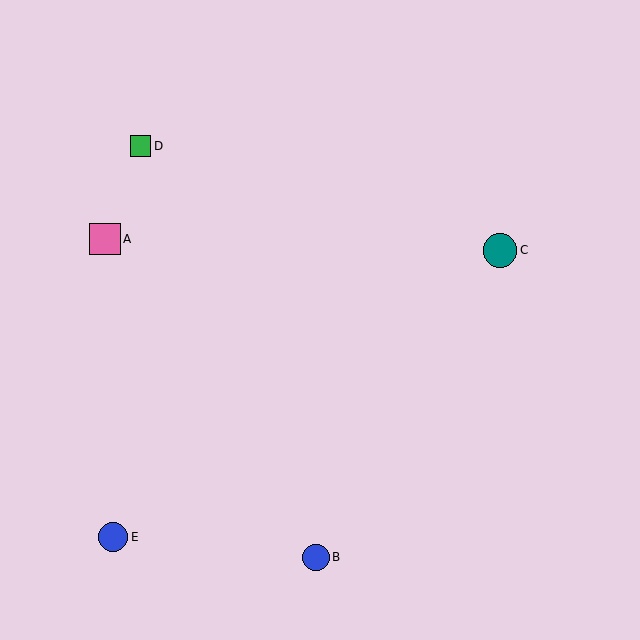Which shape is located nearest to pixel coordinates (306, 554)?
The blue circle (labeled B) at (316, 557) is nearest to that location.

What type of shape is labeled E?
Shape E is a blue circle.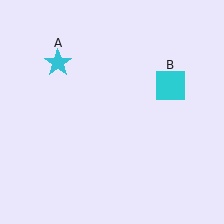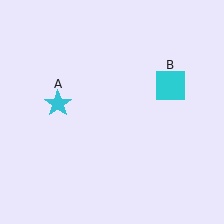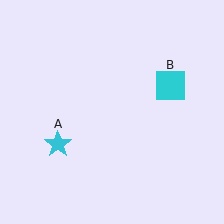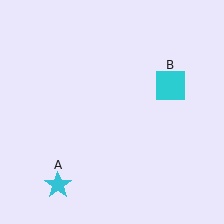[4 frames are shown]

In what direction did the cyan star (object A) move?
The cyan star (object A) moved down.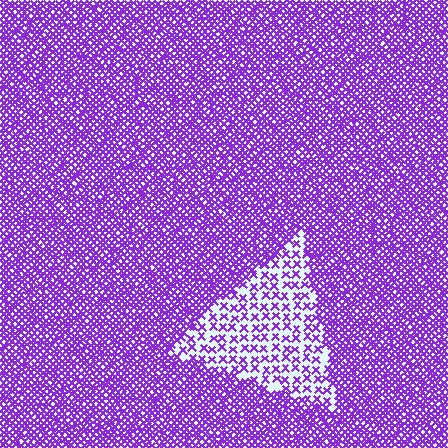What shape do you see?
I see a triangle.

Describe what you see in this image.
The image contains small purple elements arranged at two different densities. A triangle-shaped region is visible where the elements are less densely packed than the surrounding area.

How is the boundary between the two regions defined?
The boundary is defined by a change in element density (approximately 2.8x ratio). All elements are the same color, size, and shape.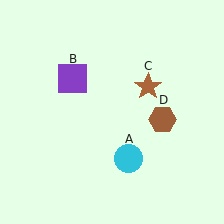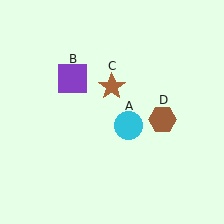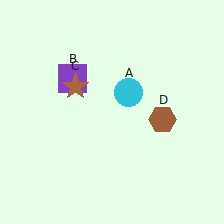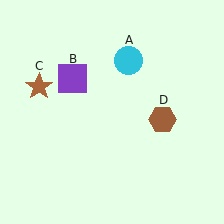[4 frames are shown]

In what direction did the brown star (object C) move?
The brown star (object C) moved left.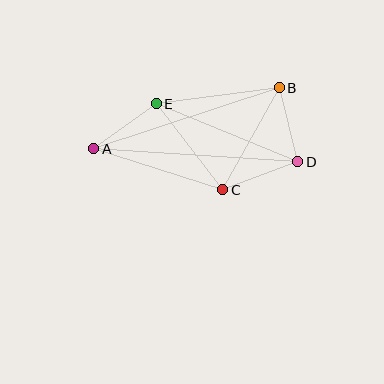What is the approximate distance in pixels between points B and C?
The distance between B and C is approximately 117 pixels.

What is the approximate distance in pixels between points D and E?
The distance between D and E is approximately 153 pixels.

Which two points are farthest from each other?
Points A and D are farthest from each other.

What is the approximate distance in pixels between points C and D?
The distance between C and D is approximately 80 pixels.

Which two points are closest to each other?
Points B and D are closest to each other.